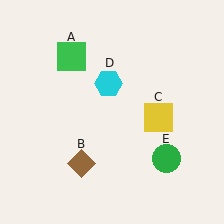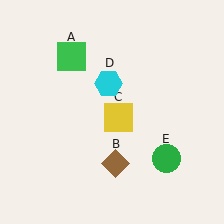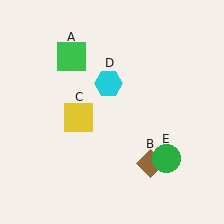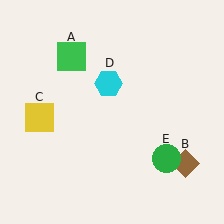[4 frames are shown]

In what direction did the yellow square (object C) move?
The yellow square (object C) moved left.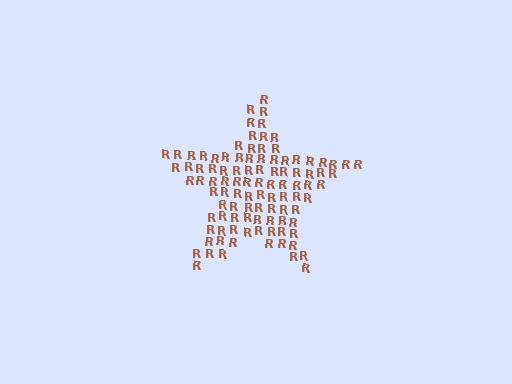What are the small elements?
The small elements are letter R's.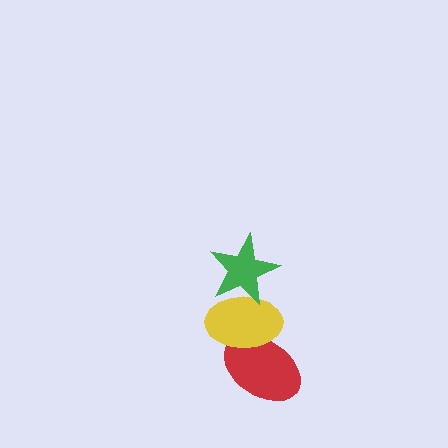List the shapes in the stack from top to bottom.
From top to bottom: the green star, the yellow ellipse, the red ellipse.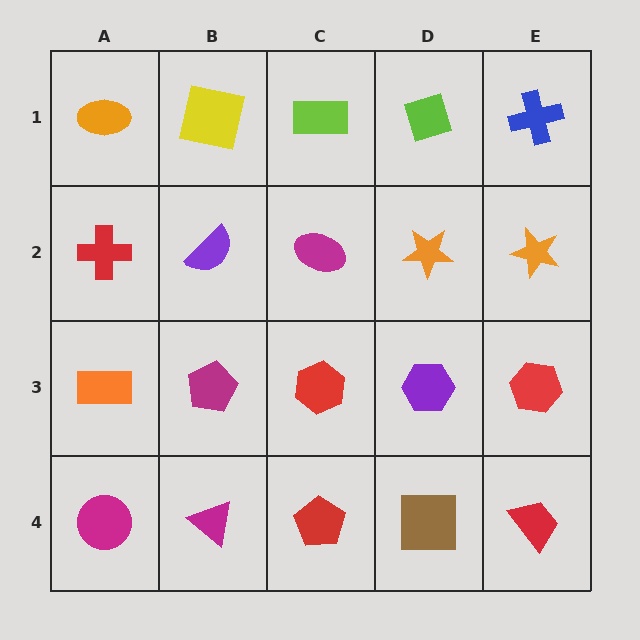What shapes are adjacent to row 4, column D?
A purple hexagon (row 3, column D), a red pentagon (row 4, column C), a red trapezoid (row 4, column E).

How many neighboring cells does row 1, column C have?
3.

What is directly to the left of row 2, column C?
A purple semicircle.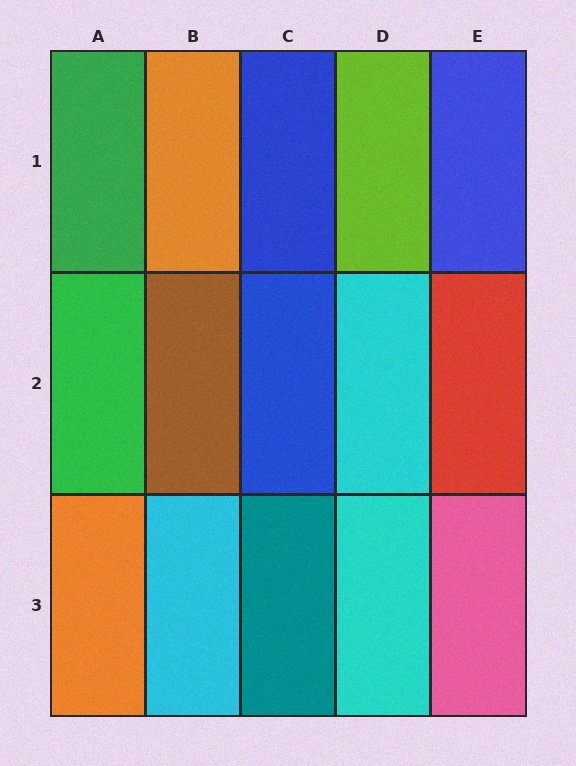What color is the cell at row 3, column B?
Cyan.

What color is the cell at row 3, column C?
Teal.